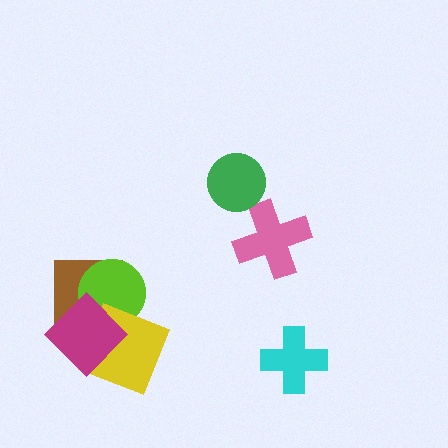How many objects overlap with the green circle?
0 objects overlap with the green circle.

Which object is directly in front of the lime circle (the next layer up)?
The yellow diamond is directly in front of the lime circle.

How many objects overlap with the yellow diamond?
3 objects overlap with the yellow diamond.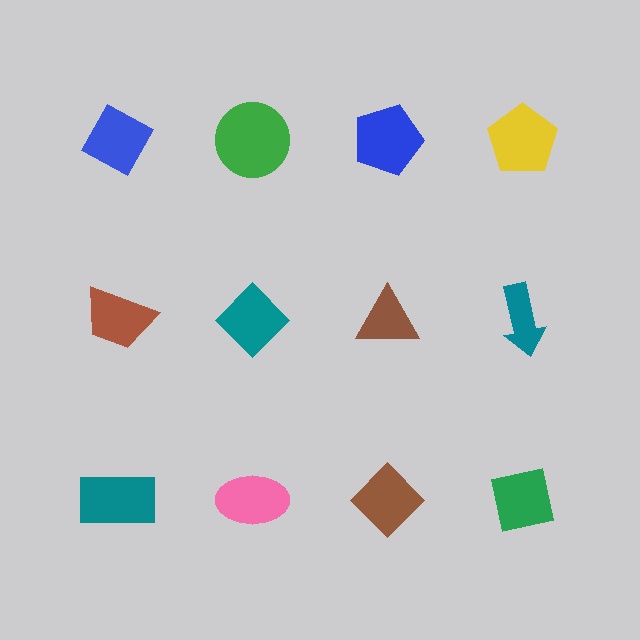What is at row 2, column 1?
A brown trapezoid.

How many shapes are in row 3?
4 shapes.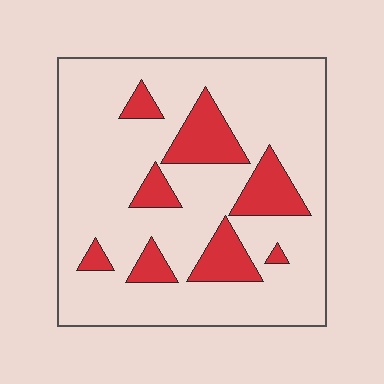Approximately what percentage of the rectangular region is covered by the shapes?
Approximately 20%.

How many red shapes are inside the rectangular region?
8.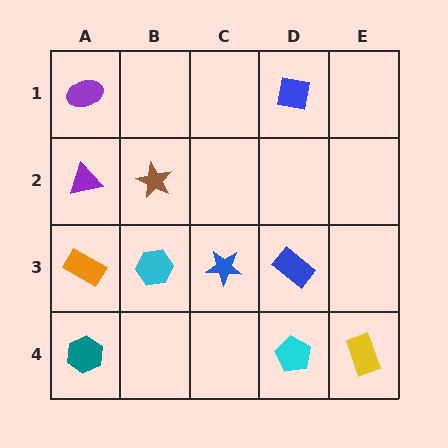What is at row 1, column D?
A blue square.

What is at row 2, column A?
A purple triangle.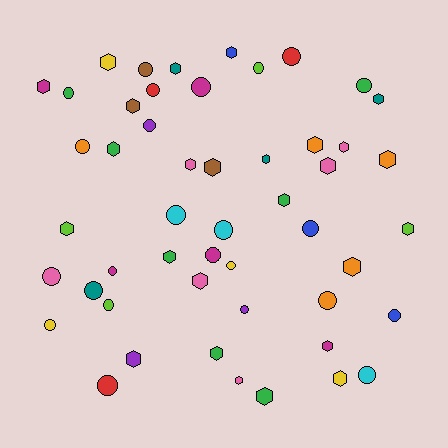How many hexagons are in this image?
There are 26 hexagons.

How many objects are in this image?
There are 50 objects.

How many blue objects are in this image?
There are 3 blue objects.